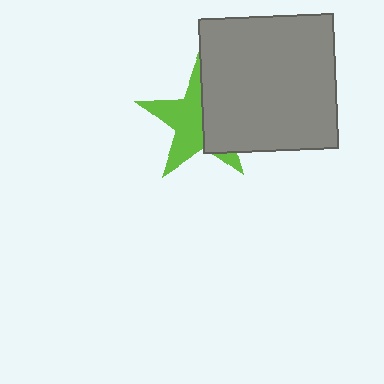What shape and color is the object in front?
The object in front is a gray square.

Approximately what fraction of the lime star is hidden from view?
Roughly 43% of the lime star is hidden behind the gray square.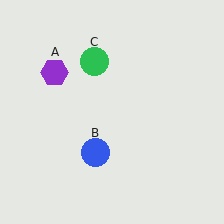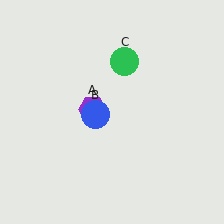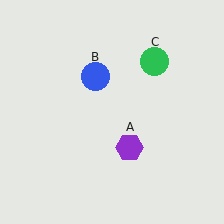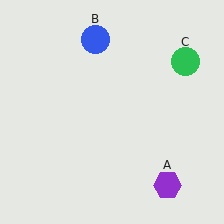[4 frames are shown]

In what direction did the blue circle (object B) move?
The blue circle (object B) moved up.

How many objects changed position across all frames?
3 objects changed position: purple hexagon (object A), blue circle (object B), green circle (object C).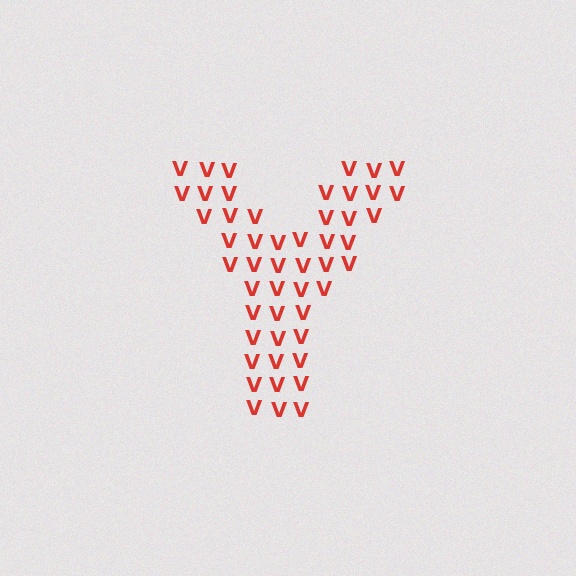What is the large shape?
The large shape is the letter Y.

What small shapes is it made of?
It is made of small letter V's.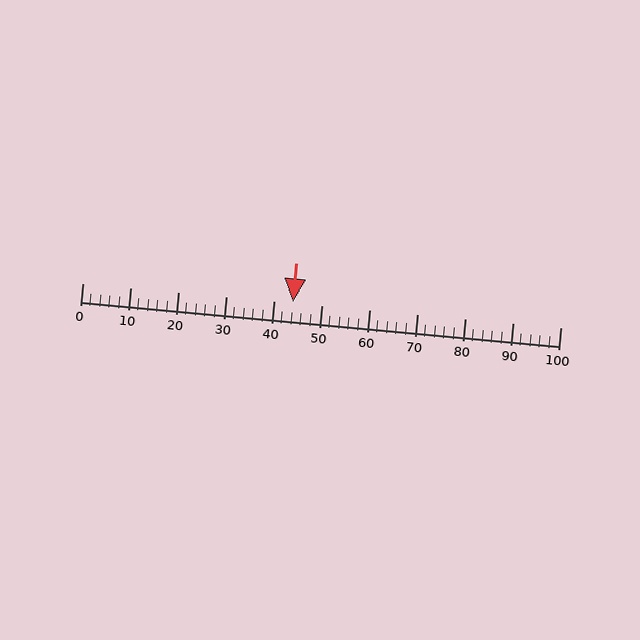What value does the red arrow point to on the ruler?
The red arrow points to approximately 44.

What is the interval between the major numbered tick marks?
The major tick marks are spaced 10 units apart.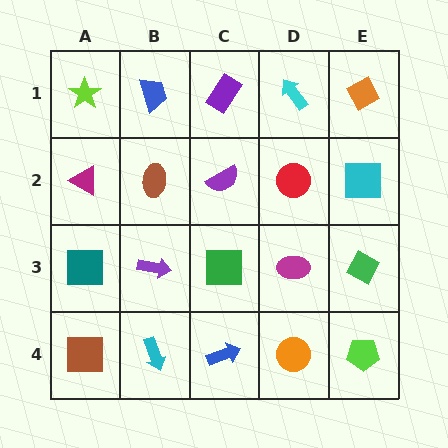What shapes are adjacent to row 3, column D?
A red circle (row 2, column D), an orange circle (row 4, column D), a green square (row 3, column C), a green diamond (row 3, column E).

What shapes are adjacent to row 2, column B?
A blue trapezoid (row 1, column B), a purple arrow (row 3, column B), a magenta triangle (row 2, column A), a purple semicircle (row 2, column C).